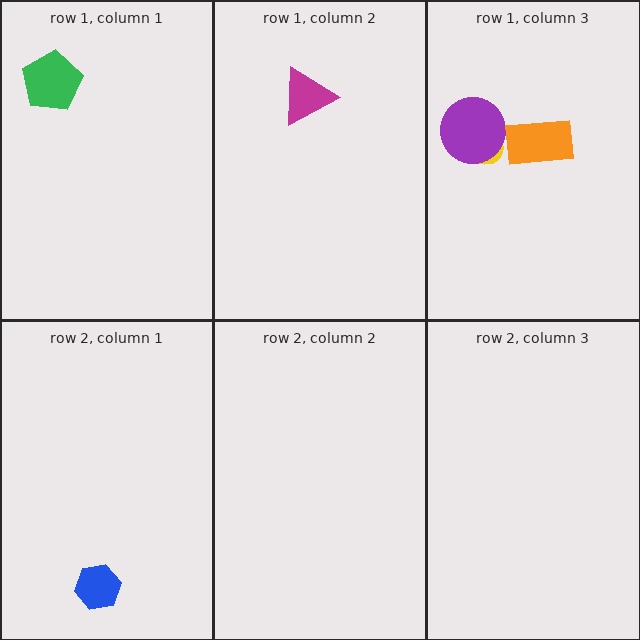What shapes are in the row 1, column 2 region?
The magenta triangle.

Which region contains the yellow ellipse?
The row 1, column 3 region.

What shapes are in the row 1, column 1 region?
The green pentagon.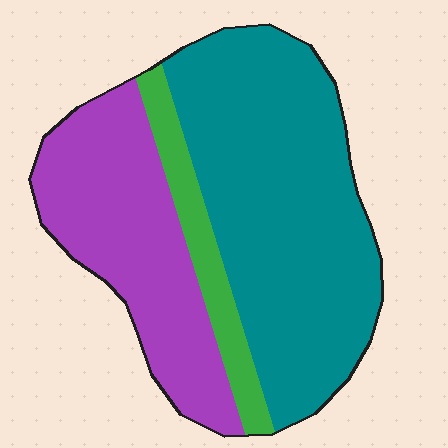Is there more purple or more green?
Purple.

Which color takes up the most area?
Teal, at roughly 55%.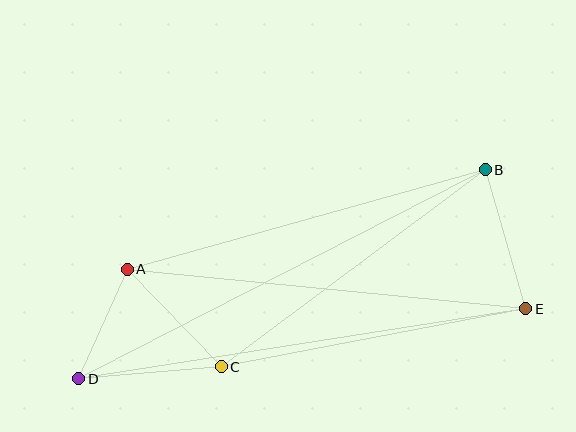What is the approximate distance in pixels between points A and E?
The distance between A and E is approximately 401 pixels.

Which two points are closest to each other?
Points A and D are closest to each other.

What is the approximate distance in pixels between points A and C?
The distance between A and C is approximately 135 pixels.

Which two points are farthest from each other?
Points B and D are farthest from each other.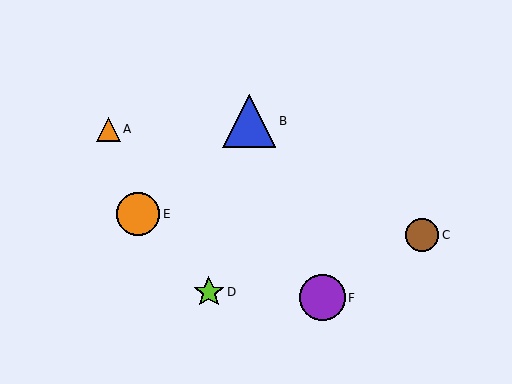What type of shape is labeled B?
Shape B is a blue triangle.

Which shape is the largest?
The blue triangle (labeled B) is the largest.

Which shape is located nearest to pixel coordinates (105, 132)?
The orange triangle (labeled A) at (108, 129) is nearest to that location.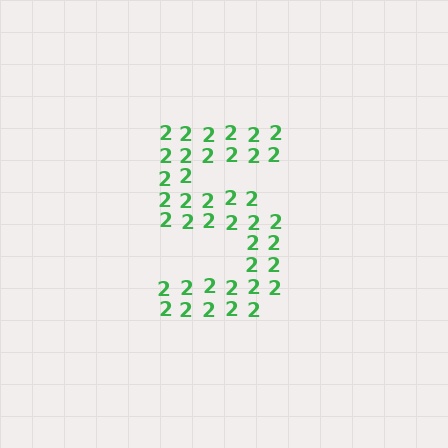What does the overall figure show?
The overall figure shows the digit 5.